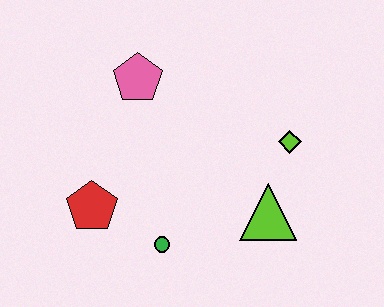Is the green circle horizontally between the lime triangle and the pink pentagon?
Yes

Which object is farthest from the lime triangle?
The pink pentagon is farthest from the lime triangle.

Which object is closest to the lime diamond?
The lime triangle is closest to the lime diamond.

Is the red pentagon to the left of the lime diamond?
Yes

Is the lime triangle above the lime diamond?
No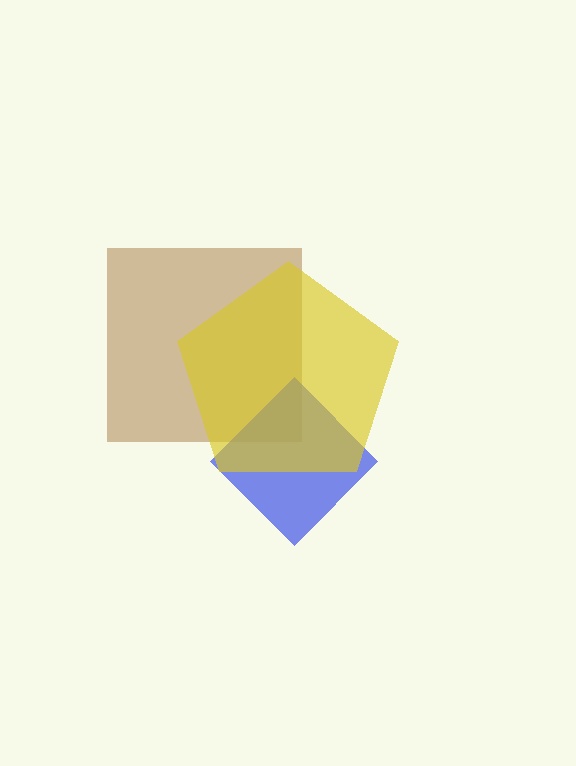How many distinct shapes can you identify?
There are 3 distinct shapes: a brown square, a blue diamond, a yellow pentagon.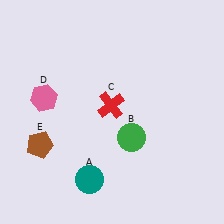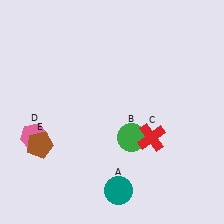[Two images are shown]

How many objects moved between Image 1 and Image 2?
3 objects moved between the two images.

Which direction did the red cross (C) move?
The red cross (C) moved right.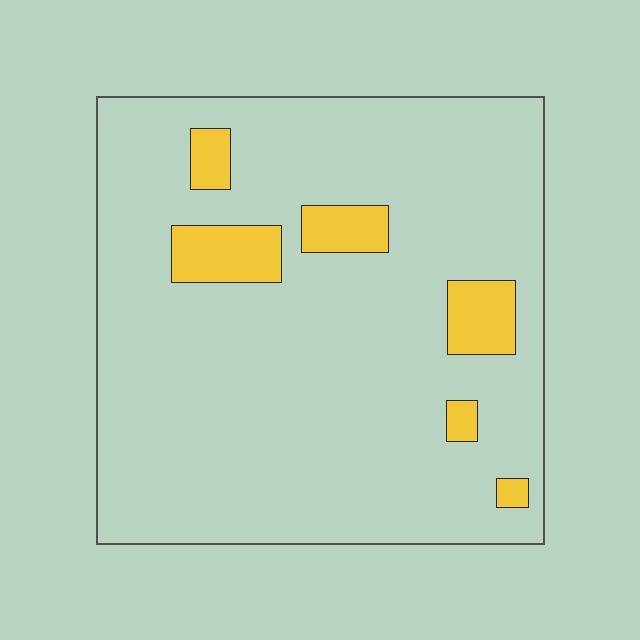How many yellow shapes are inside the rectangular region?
6.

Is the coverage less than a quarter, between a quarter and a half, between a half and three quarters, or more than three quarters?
Less than a quarter.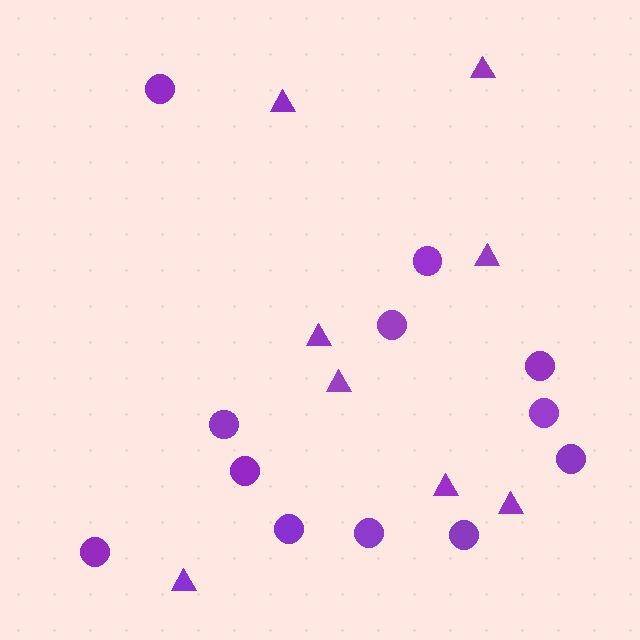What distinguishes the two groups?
There are 2 groups: one group of triangles (8) and one group of circles (12).